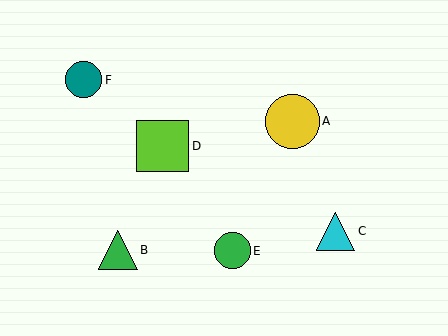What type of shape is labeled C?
Shape C is a cyan triangle.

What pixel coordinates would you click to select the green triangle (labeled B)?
Click at (118, 250) to select the green triangle B.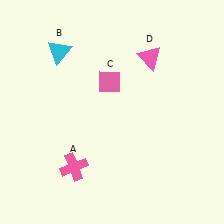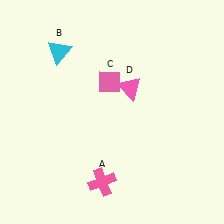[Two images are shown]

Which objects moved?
The objects that moved are: the pink cross (A), the pink triangle (D).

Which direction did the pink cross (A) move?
The pink cross (A) moved right.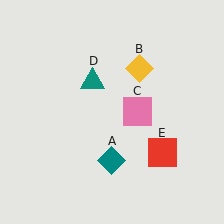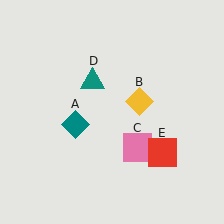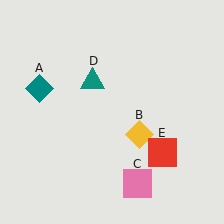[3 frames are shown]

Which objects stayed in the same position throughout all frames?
Teal triangle (object D) and red square (object E) remained stationary.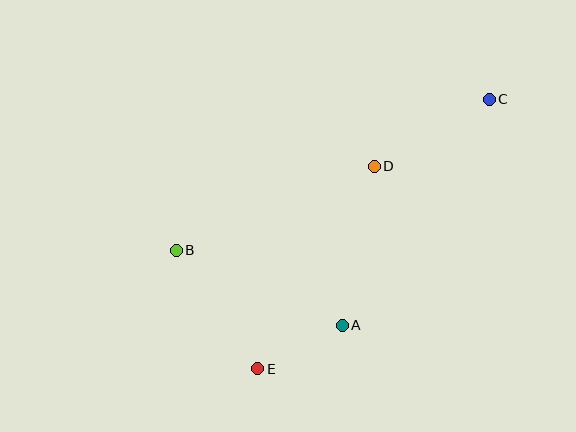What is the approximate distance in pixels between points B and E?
The distance between B and E is approximately 144 pixels.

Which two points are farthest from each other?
Points C and E are farthest from each other.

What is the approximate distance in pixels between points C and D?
The distance between C and D is approximately 133 pixels.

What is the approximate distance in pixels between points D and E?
The distance between D and E is approximately 234 pixels.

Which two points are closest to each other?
Points A and E are closest to each other.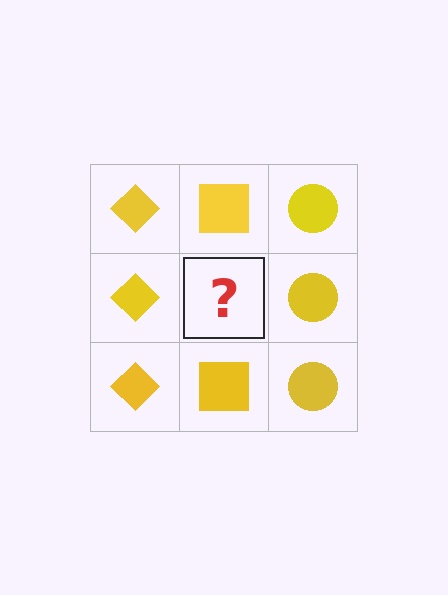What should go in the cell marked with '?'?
The missing cell should contain a yellow square.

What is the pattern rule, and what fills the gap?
The rule is that each column has a consistent shape. The gap should be filled with a yellow square.